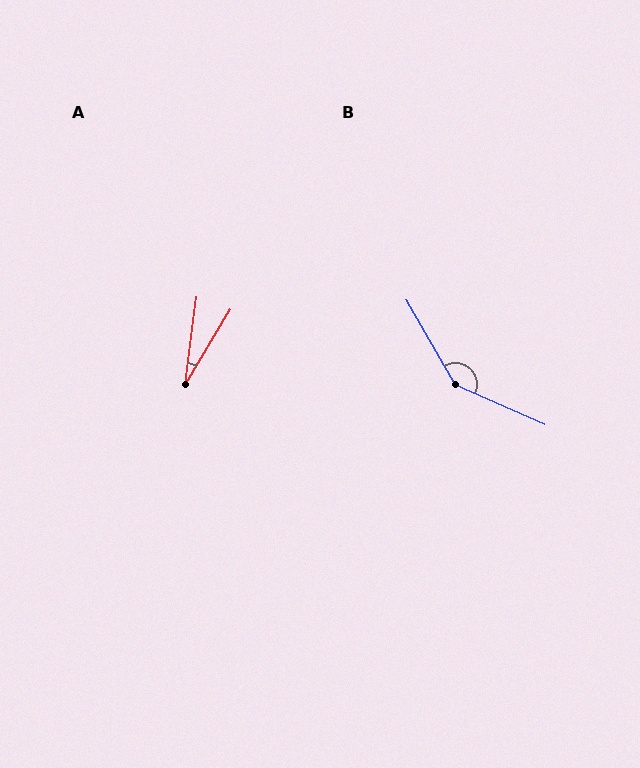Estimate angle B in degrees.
Approximately 144 degrees.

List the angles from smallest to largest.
A (24°), B (144°).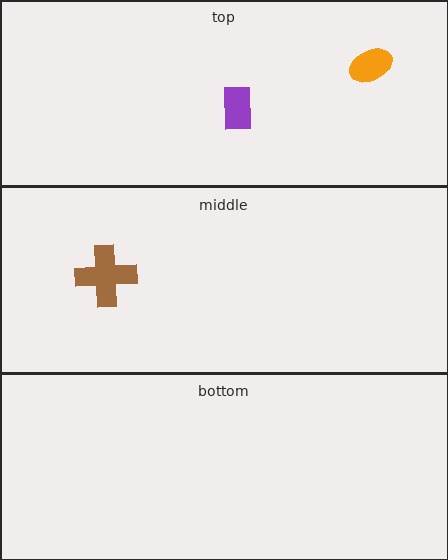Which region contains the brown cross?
The middle region.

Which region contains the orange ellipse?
The top region.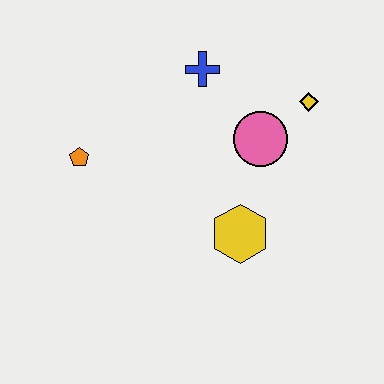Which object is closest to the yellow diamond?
The pink circle is closest to the yellow diamond.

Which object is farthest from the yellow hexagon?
The orange pentagon is farthest from the yellow hexagon.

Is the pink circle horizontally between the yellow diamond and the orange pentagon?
Yes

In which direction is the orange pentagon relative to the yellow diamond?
The orange pentagon is to the left of the yellow diamond.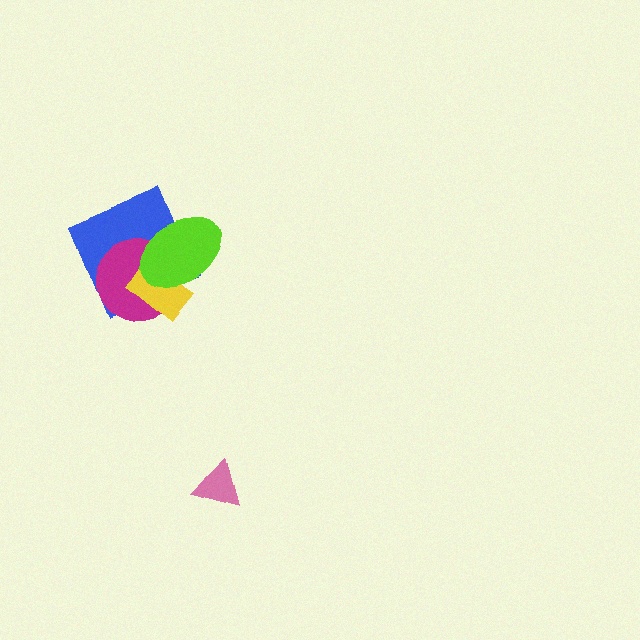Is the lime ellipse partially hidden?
No, no other shape covers it.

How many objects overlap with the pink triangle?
0 objects overlap with the pink triangle.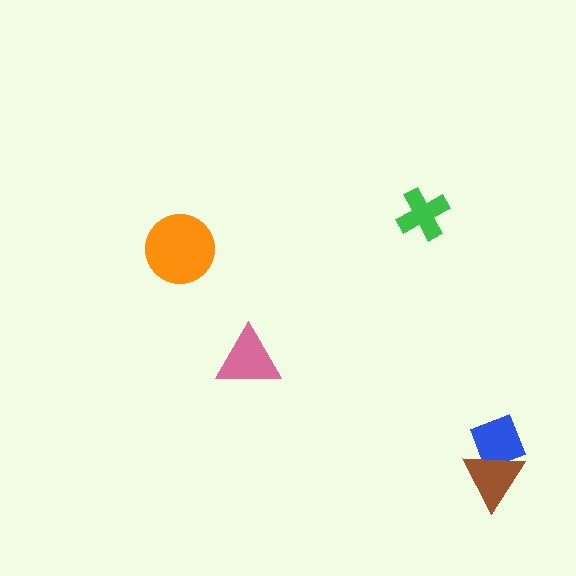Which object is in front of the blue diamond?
The brown triangle is in front of the blue diamond.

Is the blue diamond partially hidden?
Yes, it is partially covered by another shape.